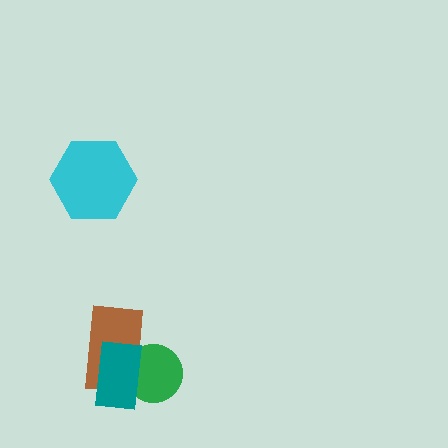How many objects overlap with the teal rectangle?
2 objects overlap with the teal rectangle.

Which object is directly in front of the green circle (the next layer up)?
The brown rectangle is directly in front of the green circle.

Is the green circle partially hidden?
Yes, it is partially covered by another shape.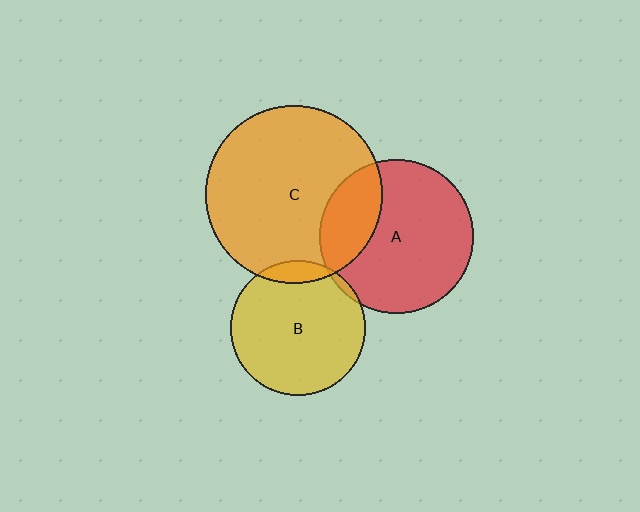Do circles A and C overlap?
Yes.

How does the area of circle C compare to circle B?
Approximately 1.7 times.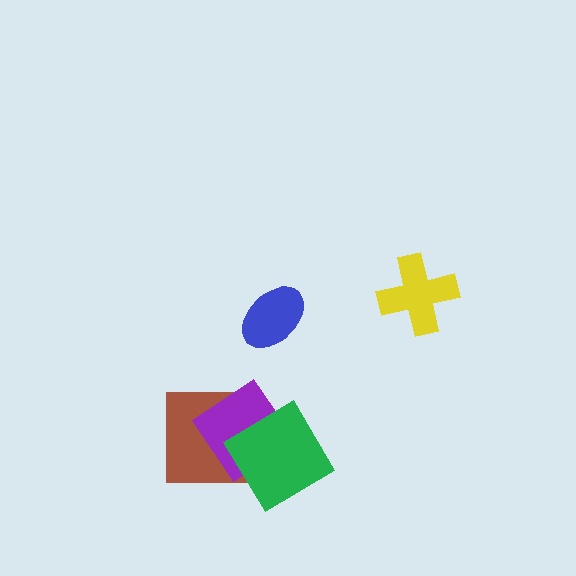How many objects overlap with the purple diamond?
2 objects overlap with the purple diamond.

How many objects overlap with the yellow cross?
0 objects overlap with the yellow cross.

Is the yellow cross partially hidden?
No, no other shape covers it.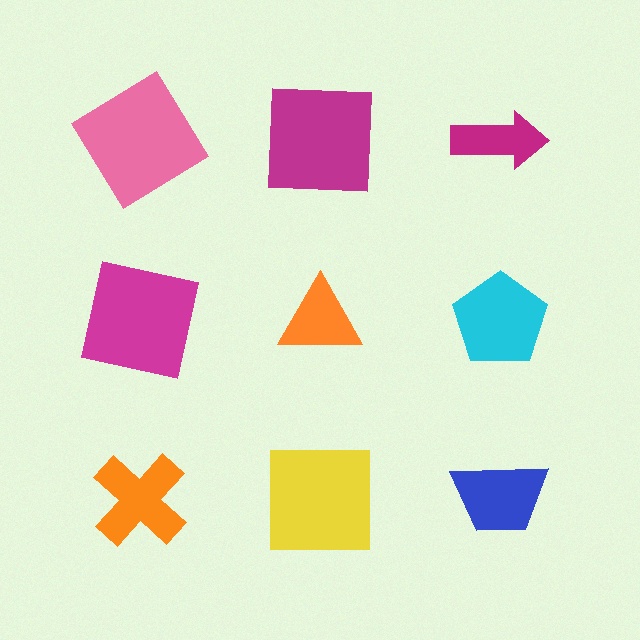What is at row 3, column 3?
A blue trapezoid.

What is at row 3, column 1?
An orange cross.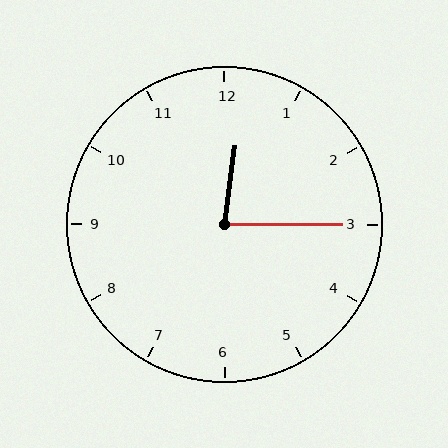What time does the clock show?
12:15.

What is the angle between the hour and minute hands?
Approximately 82 degrees.